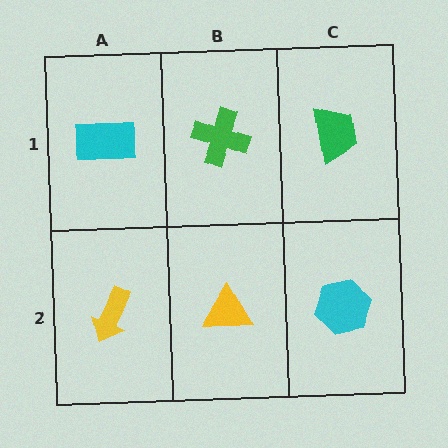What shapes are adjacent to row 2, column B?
A green cross (row 1, column B), a yellow arrow (row 2, column A), a cyan hexagon (row 2, column C).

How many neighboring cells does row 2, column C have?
2.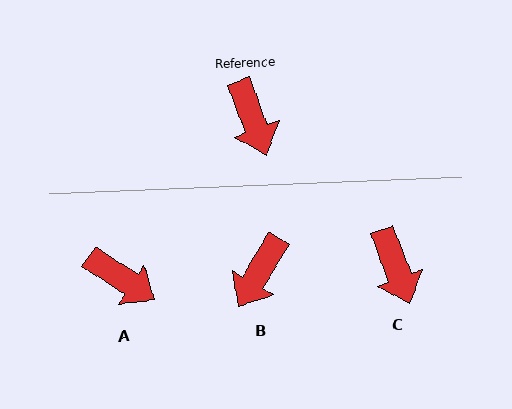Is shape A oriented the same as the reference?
No, it is off by about 36 degrees.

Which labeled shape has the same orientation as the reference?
C.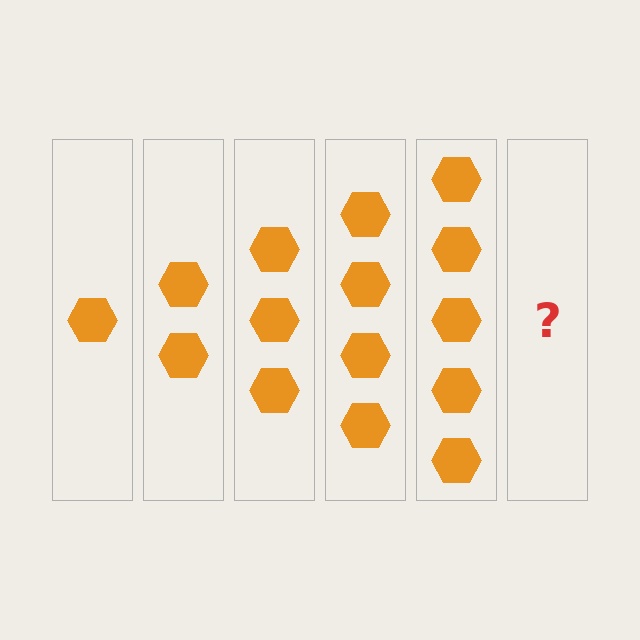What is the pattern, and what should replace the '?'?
The pattern is that each step adds one more hexagon. The '?' should be 6 hexagons.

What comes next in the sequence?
The next element should be 6 hexagons.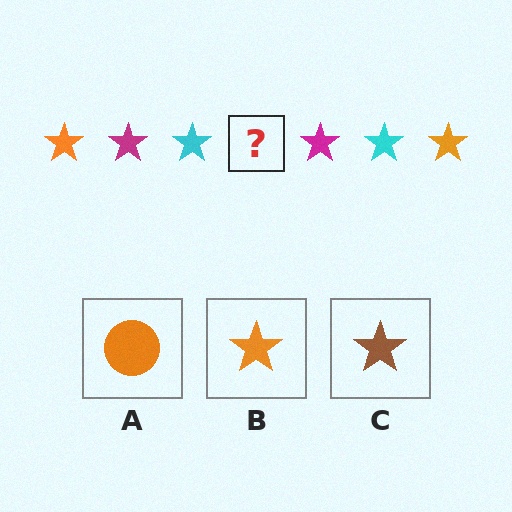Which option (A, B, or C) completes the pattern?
B.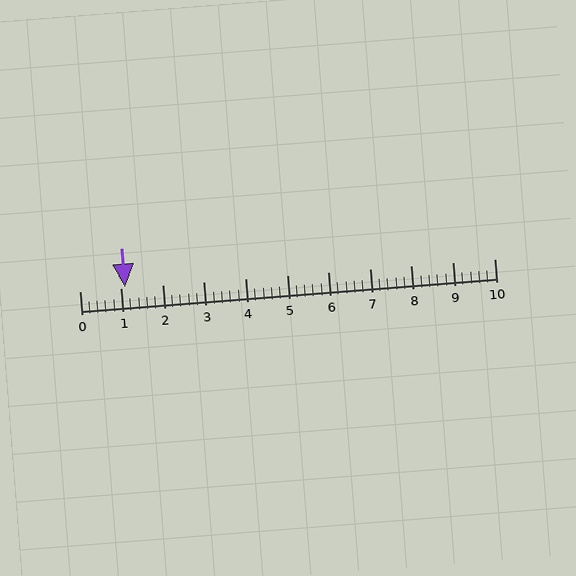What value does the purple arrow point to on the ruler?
The purple arrow points to approximately 1.1.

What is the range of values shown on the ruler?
The ruler shows values from 0 to 10.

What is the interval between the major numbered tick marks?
The major tick marks are spaced 1 units apart.